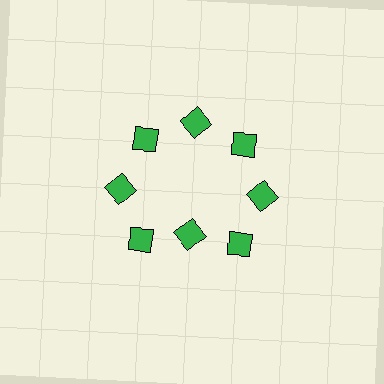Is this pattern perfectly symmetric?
No. The 8 green diamonds are arranged in a ring, but one element near the 6 o'clock position is pulled inward toward the center, breaking the 8-fold rotational symmetry.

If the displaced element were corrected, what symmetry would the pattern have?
It would have 8-fold rotational symmetry — the pattern would map onto itself every 45 degrees.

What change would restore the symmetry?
The symmetry would be restored by moving it outward, back onto the ring so that all 8 diamonds sit at equal angles and equal distance from the center.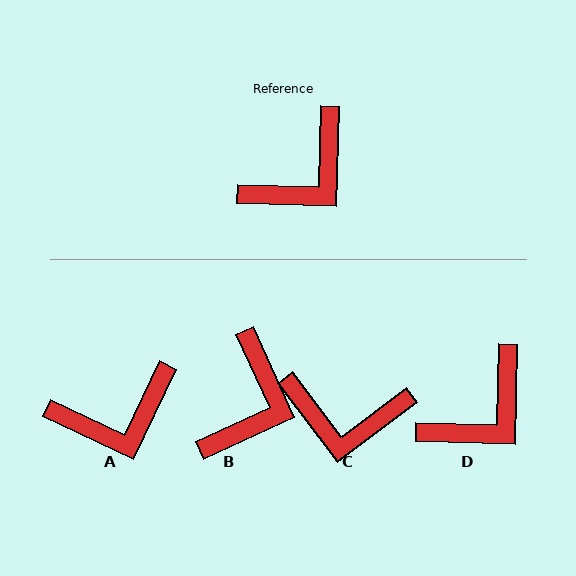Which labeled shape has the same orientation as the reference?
D.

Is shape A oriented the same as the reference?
No, it is off by about 24 degrees.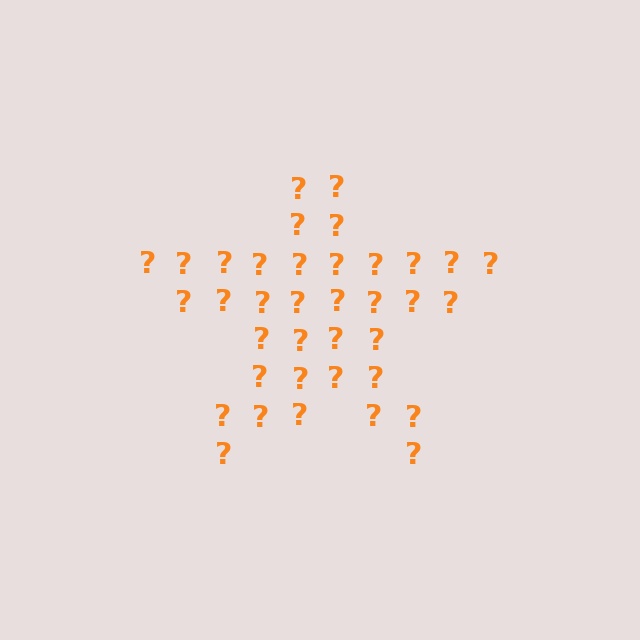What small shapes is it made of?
It is made of small question marks.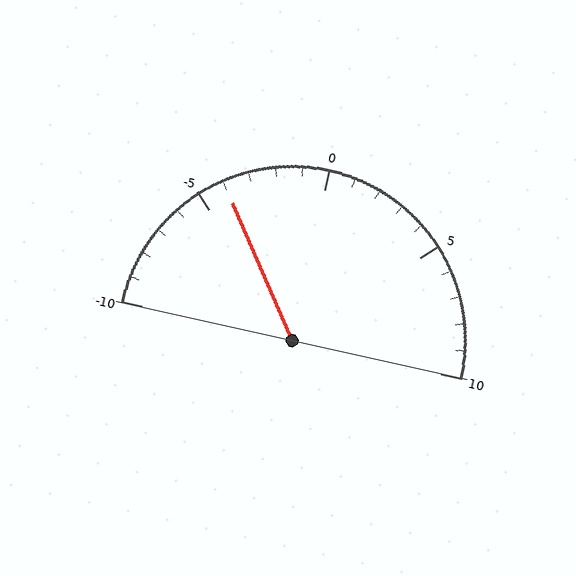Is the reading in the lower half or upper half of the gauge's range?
The reading is in the lower half of the range (-10 to 10).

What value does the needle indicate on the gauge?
The needle indicates approximately -4.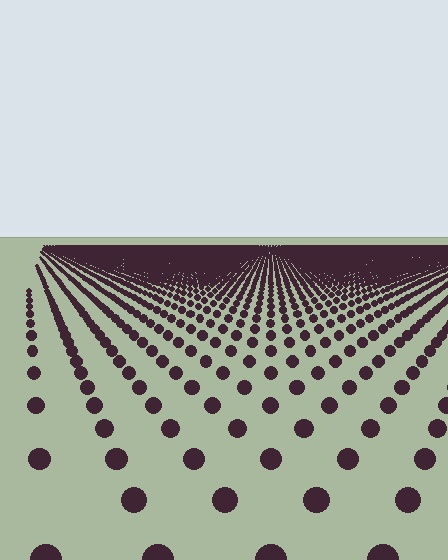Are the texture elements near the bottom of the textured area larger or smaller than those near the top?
Larger. Near the bottom, elements are closer to the viewer and appear at a bigger on-screen size.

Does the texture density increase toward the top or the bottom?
Density increases toward the top.